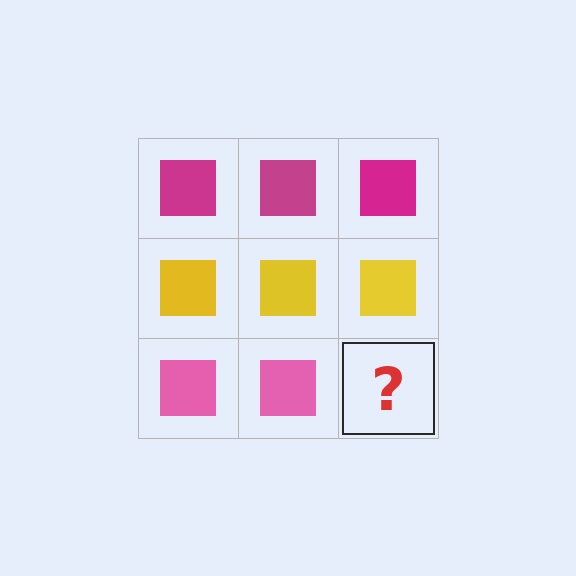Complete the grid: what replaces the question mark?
The question mark should be replaced with a pink square.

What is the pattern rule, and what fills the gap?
The rule is that each row has a consistent color. The gap should be filled with a pink square.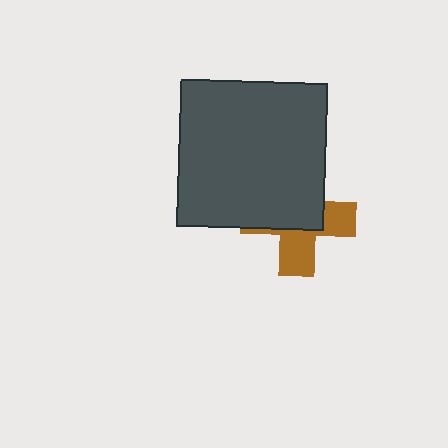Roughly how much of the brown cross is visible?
A small part of it is visible (roughly 44%).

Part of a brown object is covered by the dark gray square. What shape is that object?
It is a cross.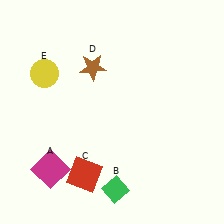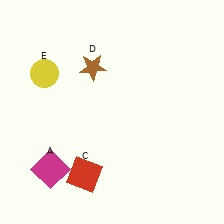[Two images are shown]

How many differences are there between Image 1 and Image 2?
There is 1 difference between the two images.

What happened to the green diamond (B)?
The green diamond (B) was removed in Image 2. It was in the bottom-right area of Image 1.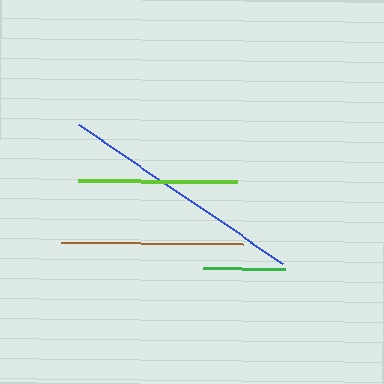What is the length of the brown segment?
The brown segment is approximately 182 pixels long.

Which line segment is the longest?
The blue line is the longest at approximately 247 pixels.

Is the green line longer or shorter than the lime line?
The lime line is longer than the green line.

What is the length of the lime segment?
The lime segment is approximately 158 pixels long.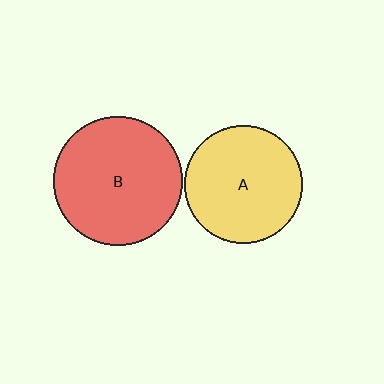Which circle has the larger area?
Circle B (red).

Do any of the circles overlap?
No, none of the circles overlap.